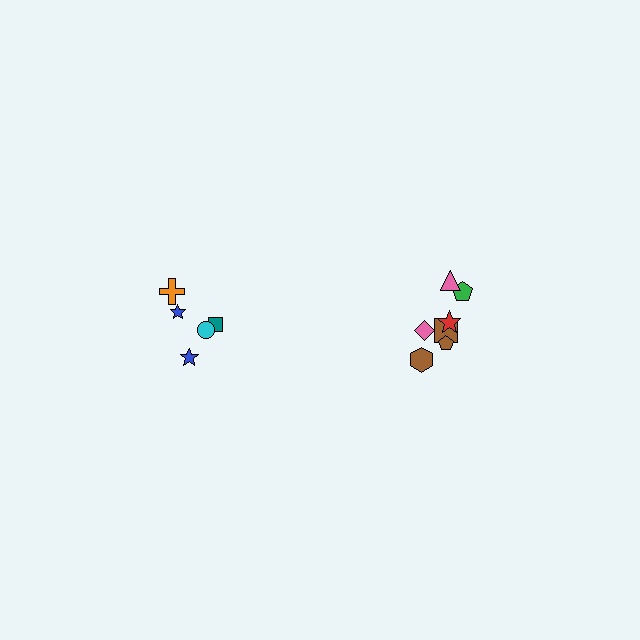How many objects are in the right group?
There are 7 objects.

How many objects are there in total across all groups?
There are 12 objects.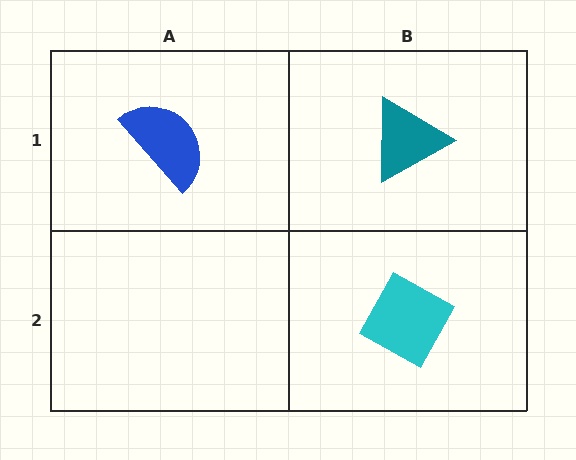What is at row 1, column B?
A teal triangle.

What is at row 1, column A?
A blue semicircle.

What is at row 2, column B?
A cyan diamond.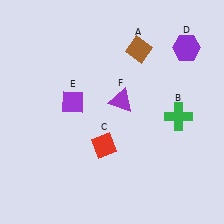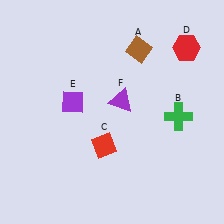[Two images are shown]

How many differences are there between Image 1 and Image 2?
There is 1 difference between the two images.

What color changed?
The hexagon (D) changed from purple in Image 1 to red in Image 2.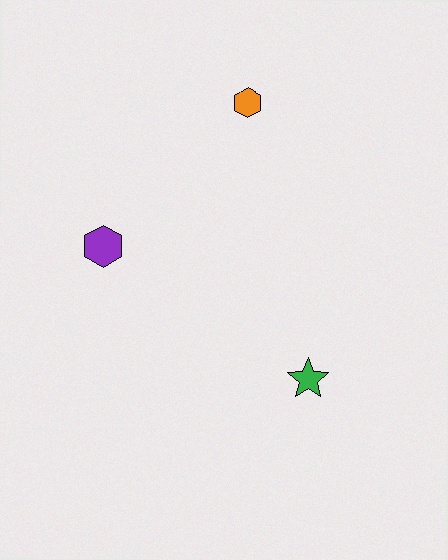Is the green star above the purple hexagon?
No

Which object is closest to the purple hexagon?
The orange hexagon is closest to the purple hexagon.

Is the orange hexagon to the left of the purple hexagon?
No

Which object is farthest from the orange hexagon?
The green star is farthest from the orange hexagon.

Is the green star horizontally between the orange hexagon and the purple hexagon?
No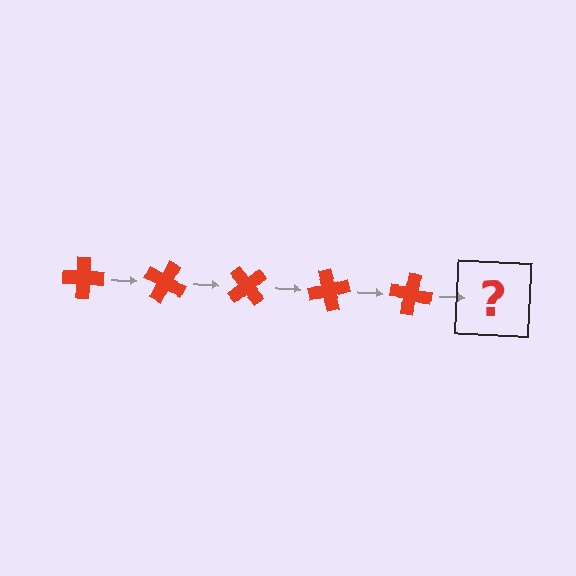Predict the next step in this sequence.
The next step is a red cross rotated 125 degrees.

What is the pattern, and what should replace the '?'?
The pattern is that the cross rotates 25 degrees each step. The '?' should be a red cross rotated 125 degrees.